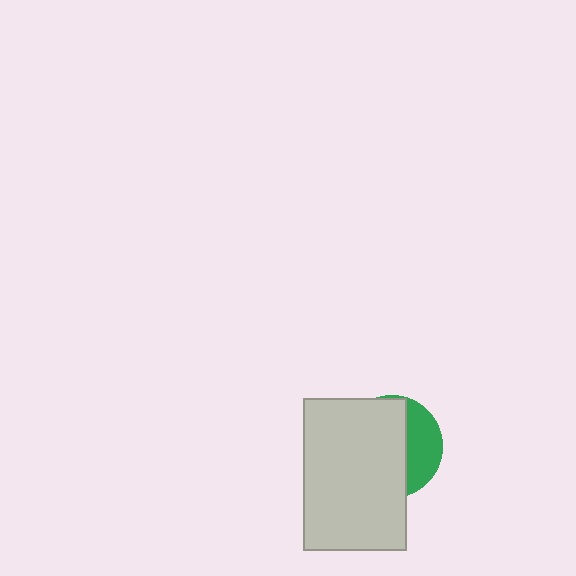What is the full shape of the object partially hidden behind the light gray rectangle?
The partially hidden object is a green circle.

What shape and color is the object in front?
The object in front is a light gray rectangle.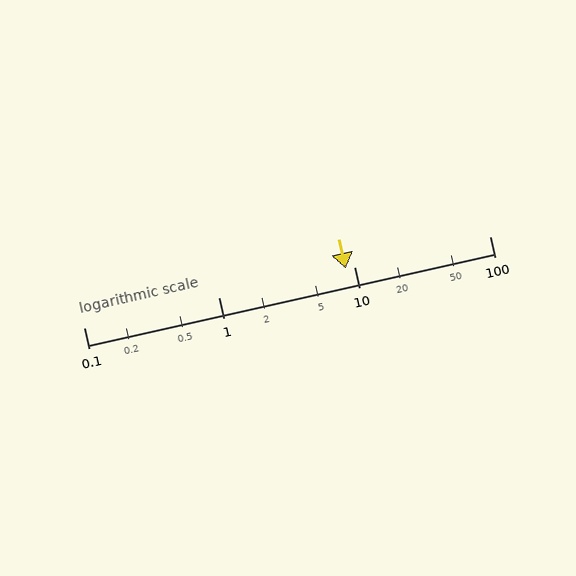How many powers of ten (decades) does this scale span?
The scale spans 3 decades, from 0.1 to 100.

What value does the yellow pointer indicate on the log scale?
The pointer indicates approximately 8.6.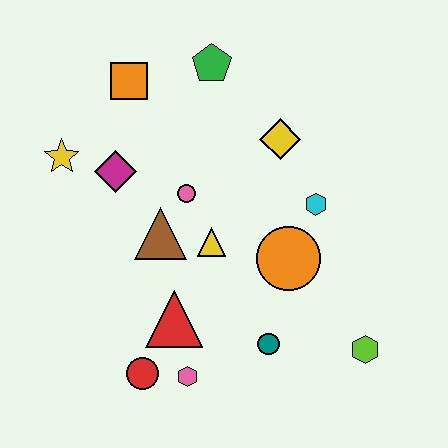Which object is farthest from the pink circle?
The lime hexagon is farthest from the pink circle.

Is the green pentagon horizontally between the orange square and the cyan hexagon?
Yes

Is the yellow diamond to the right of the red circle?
Yes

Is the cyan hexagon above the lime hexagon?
Yes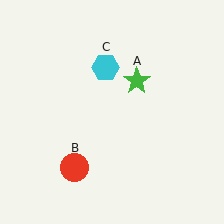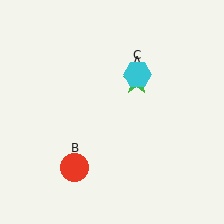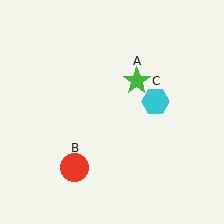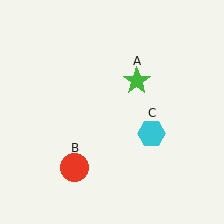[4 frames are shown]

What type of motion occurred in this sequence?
The cyan hexagon (object C) rotated clockwise around the center of the scene.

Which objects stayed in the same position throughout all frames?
Green star (object A) and red circle (object B) remained stationary.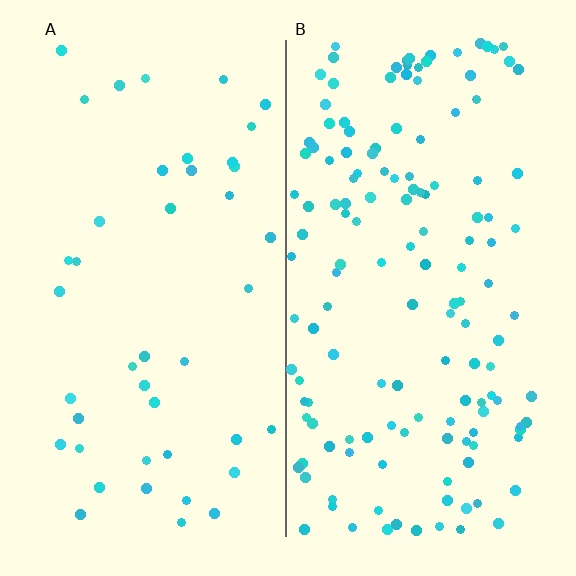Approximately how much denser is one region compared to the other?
Approximately 3.3× — region B over region A.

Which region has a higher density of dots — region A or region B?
B (the right).